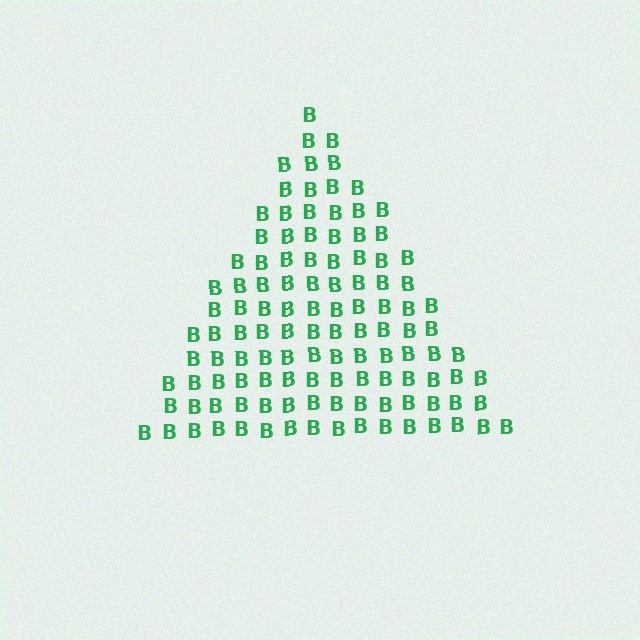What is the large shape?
The large shape is a triangle.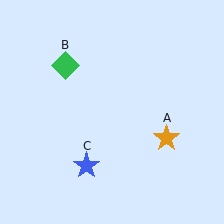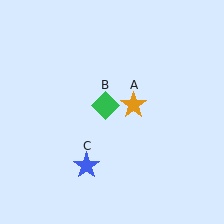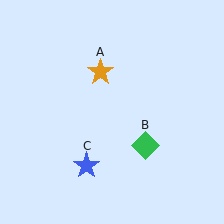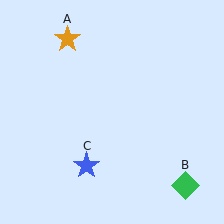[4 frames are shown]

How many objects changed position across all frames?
2 objects changed position: orange star (object A), green diamond (object B).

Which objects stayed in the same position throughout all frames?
Blue star (object C) remained stationary.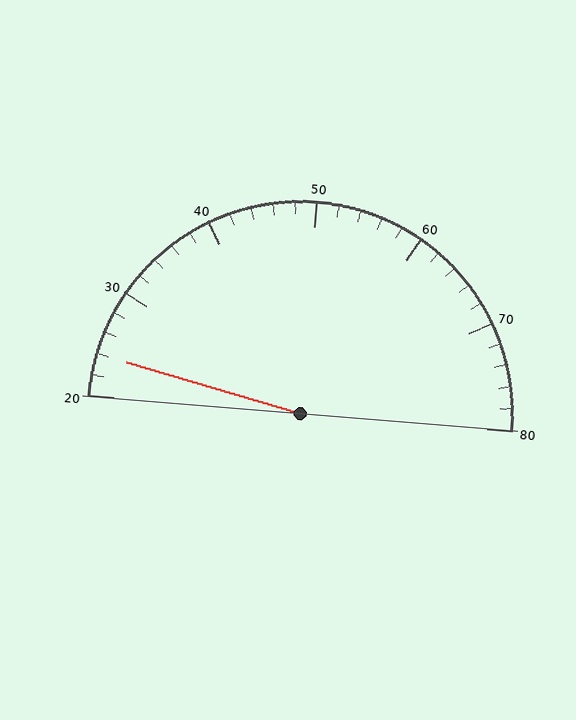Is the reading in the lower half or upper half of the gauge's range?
The reading is in the lower half of the range (20 to 80).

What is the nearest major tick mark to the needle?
The nearest major tick mark is 20.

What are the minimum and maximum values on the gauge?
The gauge ranges from 20 to 80.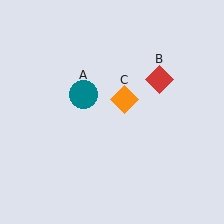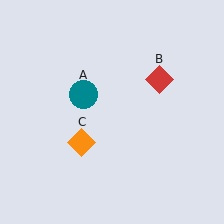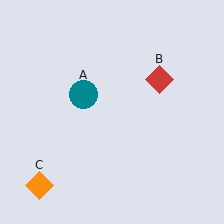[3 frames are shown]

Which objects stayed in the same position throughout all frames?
Teal circle (object A) and red diamond (object B) remained stationary.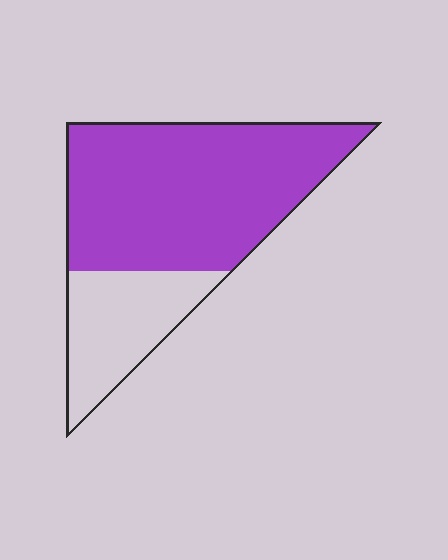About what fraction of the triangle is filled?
About three quarters (3/4).